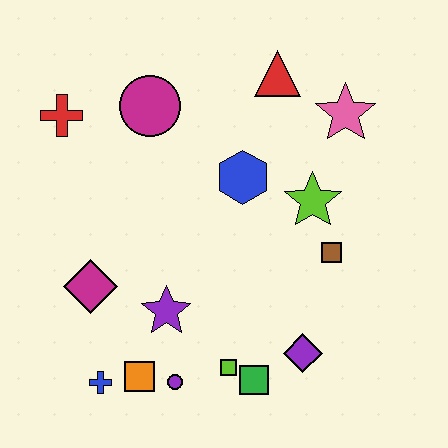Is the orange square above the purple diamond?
No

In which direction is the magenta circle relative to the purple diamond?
The magenta circle is above the purple diamond.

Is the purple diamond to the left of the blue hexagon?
No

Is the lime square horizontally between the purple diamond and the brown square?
No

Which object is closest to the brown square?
The lime star is closest to the brown square.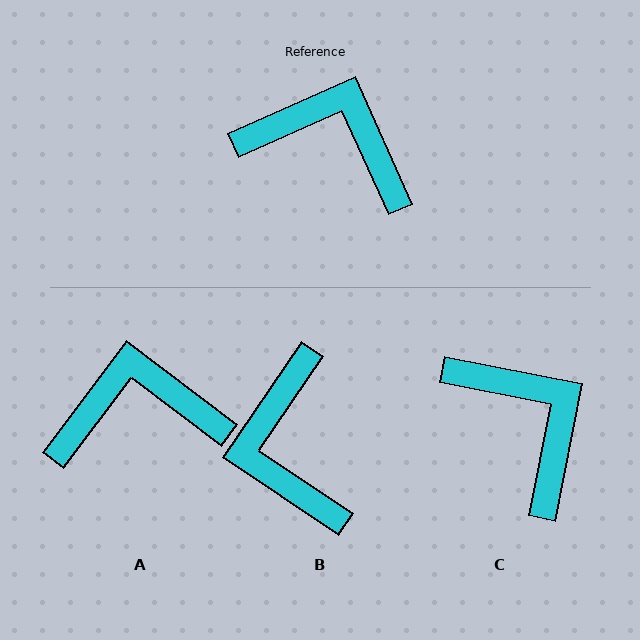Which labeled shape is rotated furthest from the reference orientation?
B, about 122 degrees away.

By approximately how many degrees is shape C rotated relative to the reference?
Approximately 35 degrees clockwise.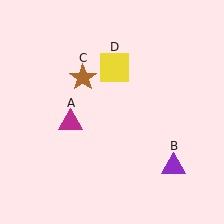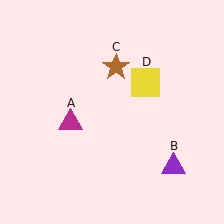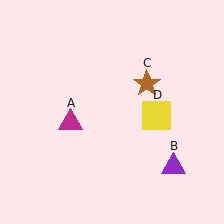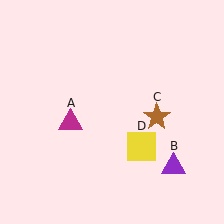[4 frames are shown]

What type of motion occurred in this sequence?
The brown star (object C), yellow square (object D) rotated clockwise around the center of the scene.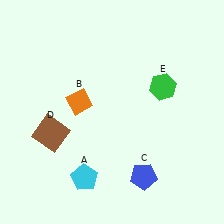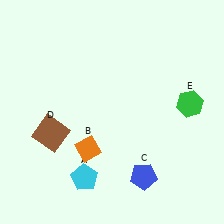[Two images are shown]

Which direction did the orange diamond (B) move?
The orange diamond (B) moved down.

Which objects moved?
The objects that moved are: the orange diamond (B), the green hexagon (E).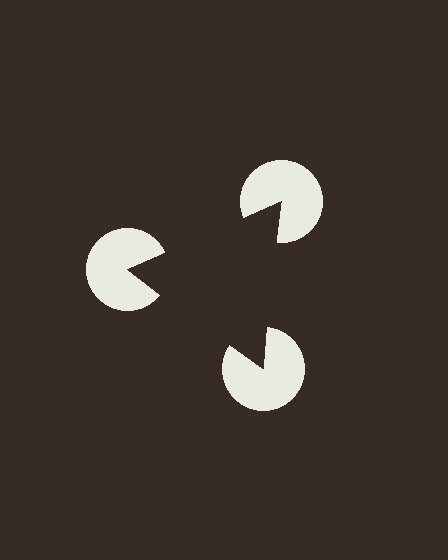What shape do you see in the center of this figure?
An illusory triangle — its edges are inferred from the aligned wedge cuts in the pac-man discs, not physically drawn.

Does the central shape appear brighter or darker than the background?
It typically appears slightly darker than the background, even though no actual brightness change is drawn.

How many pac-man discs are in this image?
There are 3 — one at each vertex of the illusory triangle.